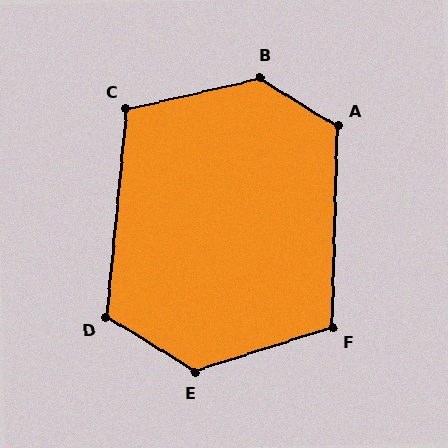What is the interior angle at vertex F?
Approximately 109 degrees (obtuse).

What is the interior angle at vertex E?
Approximately 131 degrees (obtuse).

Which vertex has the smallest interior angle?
C, at approximately 109 degrees.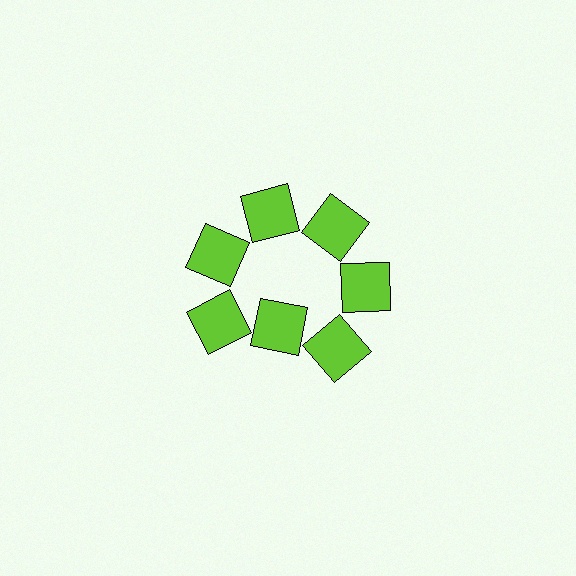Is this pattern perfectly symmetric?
No. The 7 lime squares are arranged in a ring, but one element near the 6 o'clock position is pulled inward toward the center, breaking the 7-fold rotational symmetry.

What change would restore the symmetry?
The symmetry would be restored by moving it outward, back onto the ring so that all 7 squares sit at equal angles and equal distance from the center.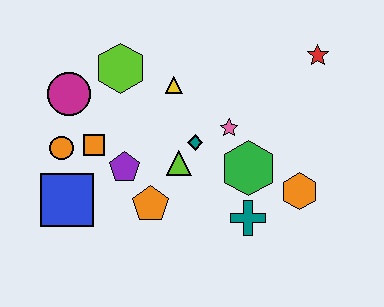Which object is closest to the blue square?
The orange circle is closest to the blue square.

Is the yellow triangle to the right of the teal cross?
No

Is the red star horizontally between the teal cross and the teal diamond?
No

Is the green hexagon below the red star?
Yes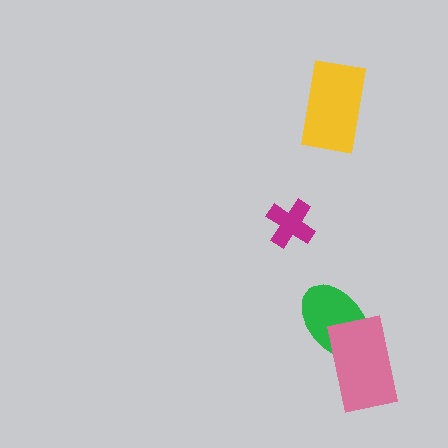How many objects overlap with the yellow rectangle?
0 objects overlap with the yellow rectangle.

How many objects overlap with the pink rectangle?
1 object overlaps with the pink rectangle.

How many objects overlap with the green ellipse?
1 object overlaps with the green ellipse.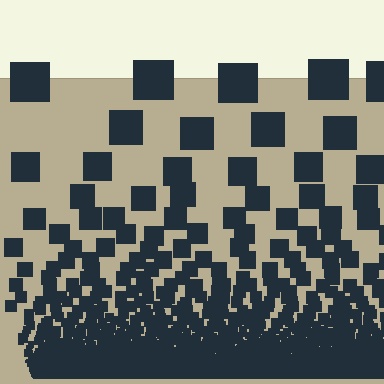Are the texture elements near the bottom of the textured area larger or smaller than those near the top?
Smaller. The gradient is inverted — elements near the bottom are smaller and denser.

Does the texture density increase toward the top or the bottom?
Density increases toward the bottom.